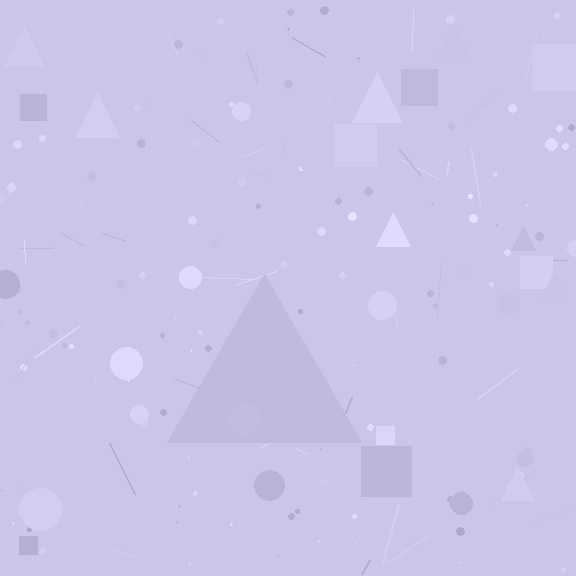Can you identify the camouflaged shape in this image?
The camouflaged shape is a triangle.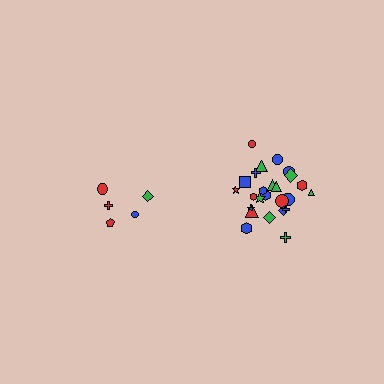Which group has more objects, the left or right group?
The right group.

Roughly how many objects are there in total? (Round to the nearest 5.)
Roughly 30 objects in total.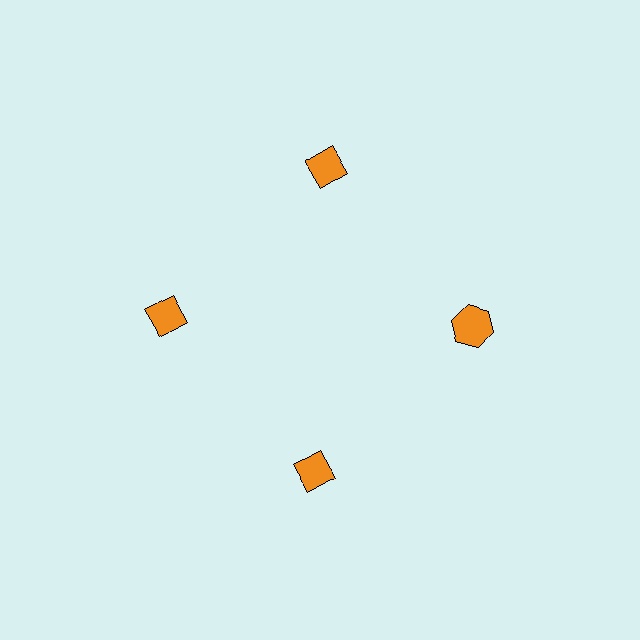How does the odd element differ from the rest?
It has a different shape: hexagon instead of diamond.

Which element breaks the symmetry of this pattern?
The orange hexagon at roughly the 3 o'clock position breaks the symmetry. All other shapes are orange diamonds.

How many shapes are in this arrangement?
There are 4 shapes arranged in a ring pattern.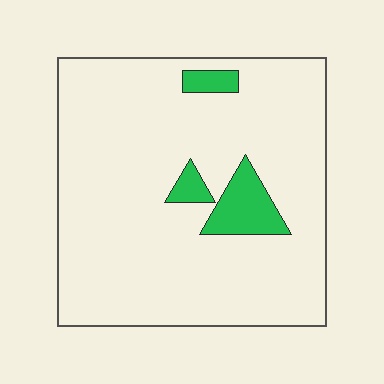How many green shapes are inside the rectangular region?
3.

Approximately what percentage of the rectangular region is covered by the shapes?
Approximately 10%.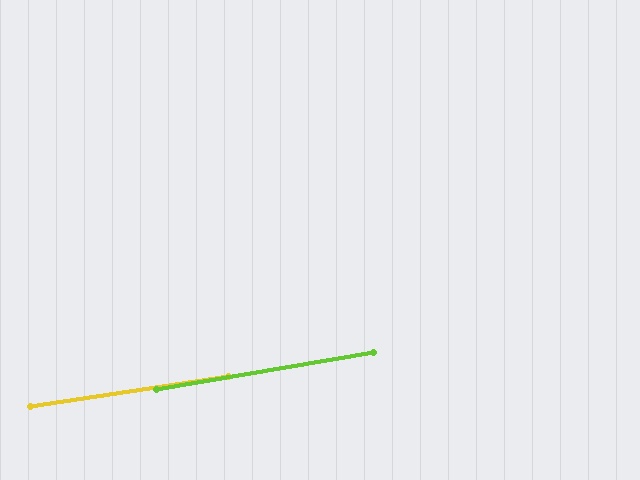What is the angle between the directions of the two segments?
Approximately 1 degree.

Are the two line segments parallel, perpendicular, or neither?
Parallel — their directions differ by only 1.1°.